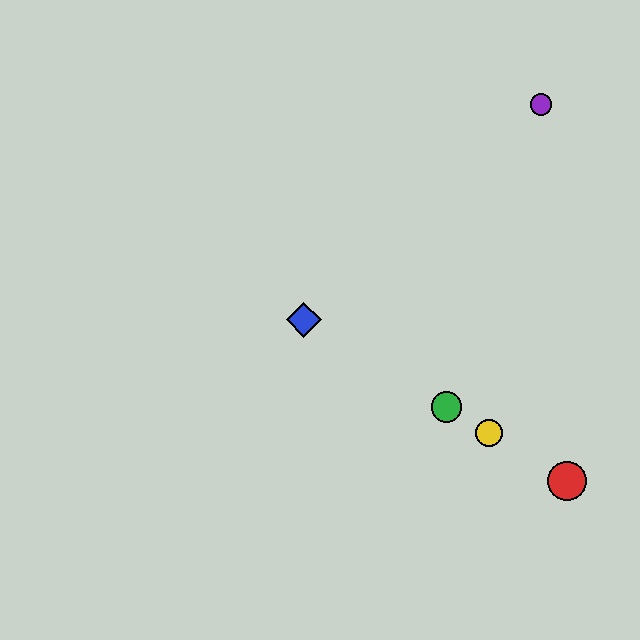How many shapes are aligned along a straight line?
4 shapes (the red circle, the blue diamond, the green circle, the yellow circle) are aligned along a straight line.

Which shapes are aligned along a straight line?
The red circle, the blue diamond, the green circle, the yellow circle are aligned along a straight line.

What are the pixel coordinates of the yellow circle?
The yellow circle is at (489, 433).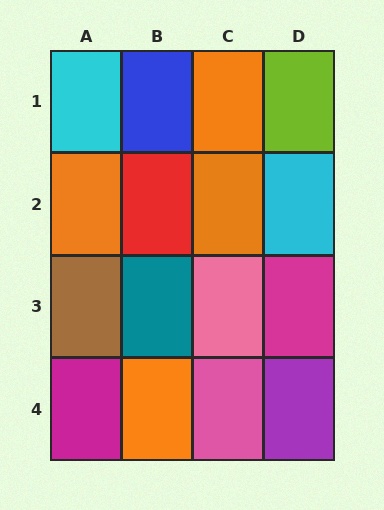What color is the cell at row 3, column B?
Teal.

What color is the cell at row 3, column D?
Magenta.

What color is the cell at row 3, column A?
Brown.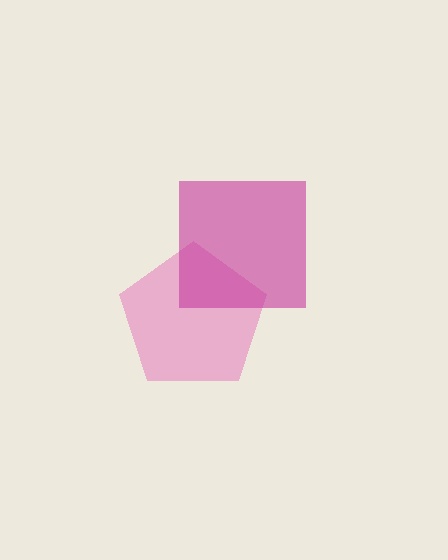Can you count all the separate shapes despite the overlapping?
Yes, there are 2 separate shapes.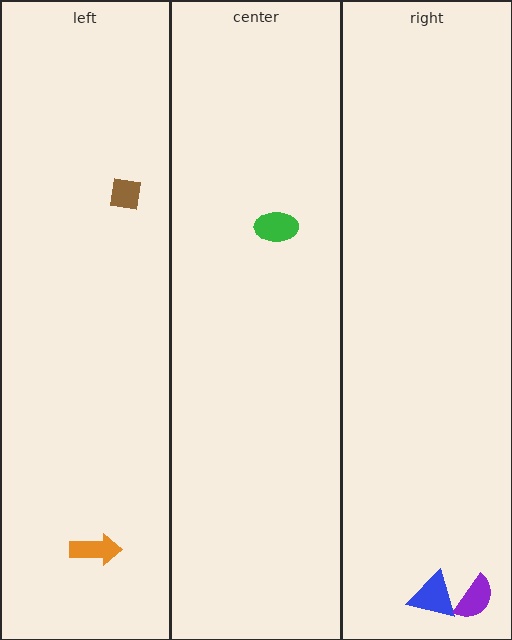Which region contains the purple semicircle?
The right region.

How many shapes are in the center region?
1.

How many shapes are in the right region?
2.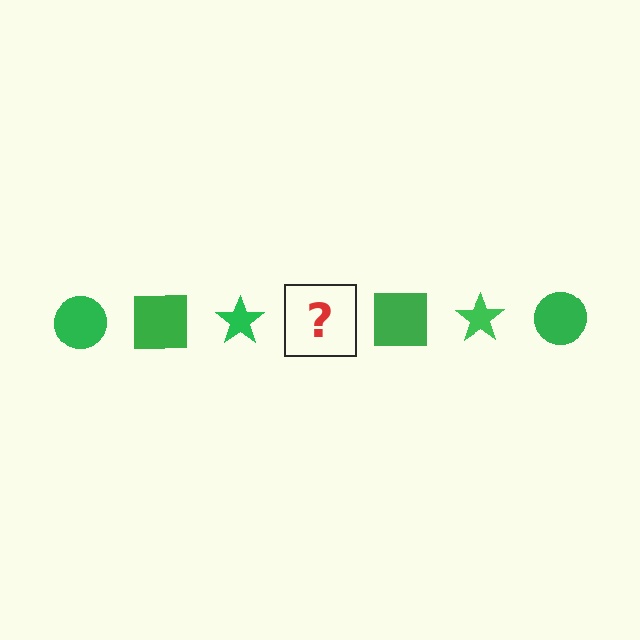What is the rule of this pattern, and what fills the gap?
The rule is that the pattern cycles through circle, square, star shapes in green. The gap should be filled with a green circle.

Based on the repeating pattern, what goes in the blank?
The blank should be a green circle.